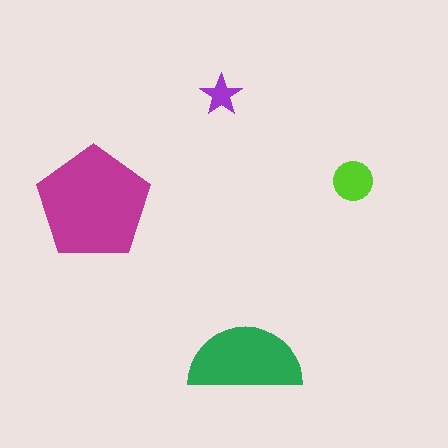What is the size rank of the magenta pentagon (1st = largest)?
1st.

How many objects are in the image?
There are 4 objects in the image.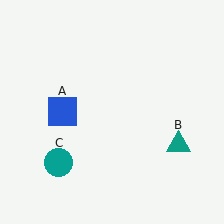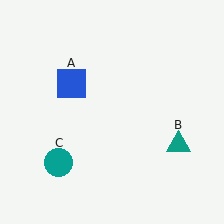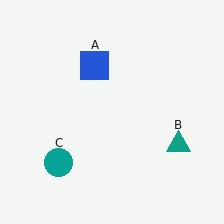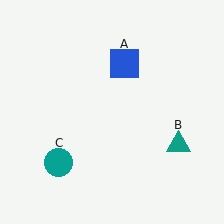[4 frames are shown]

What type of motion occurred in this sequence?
The blue square (object A) rotated clockwise around the center of the scene.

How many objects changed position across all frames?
1 object changed position: blue square (object A).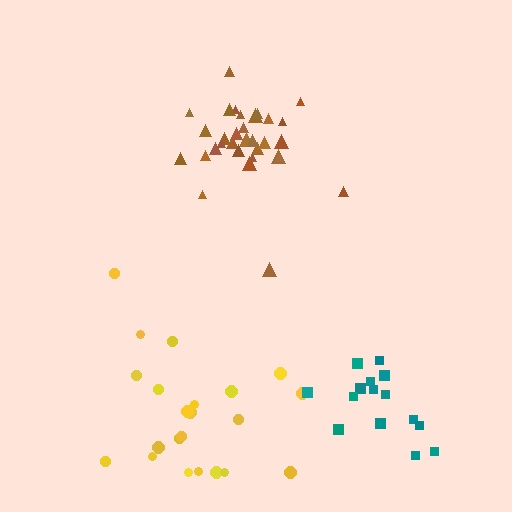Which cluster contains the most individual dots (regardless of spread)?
Brown (32).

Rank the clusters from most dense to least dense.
brown, teal, yellow.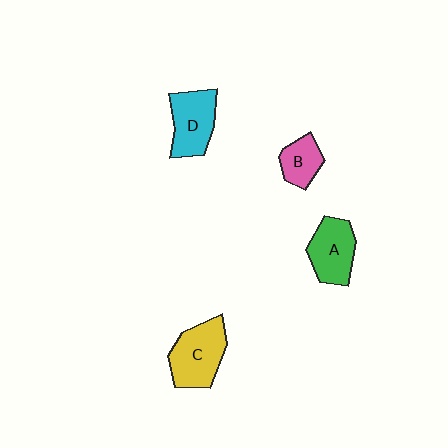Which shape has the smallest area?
Shape B (pink).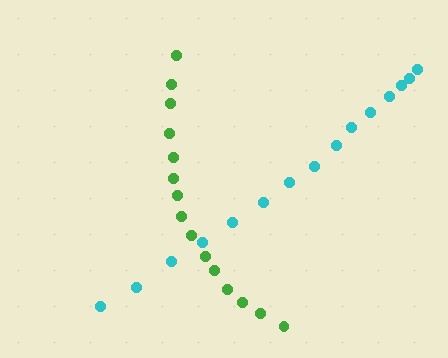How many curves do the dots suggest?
There are 2 distinct paths.